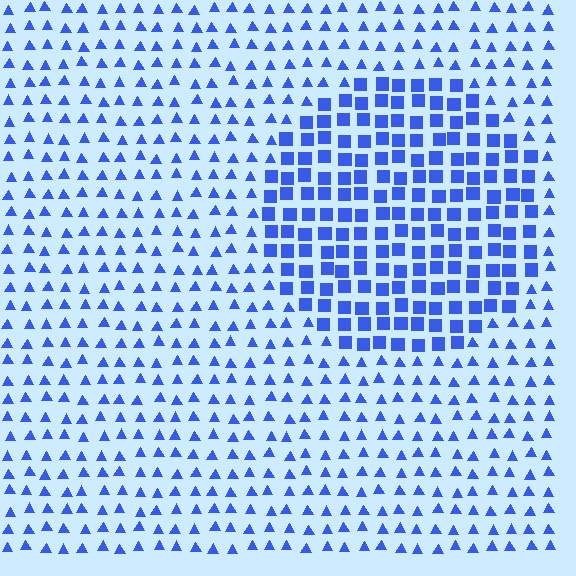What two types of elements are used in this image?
The image uses squares inside the circle region and triangles outside it.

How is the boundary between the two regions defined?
The boundary is defined by a change in element shape: squares inside vs. triangles outside. All elements share the same color and spacing.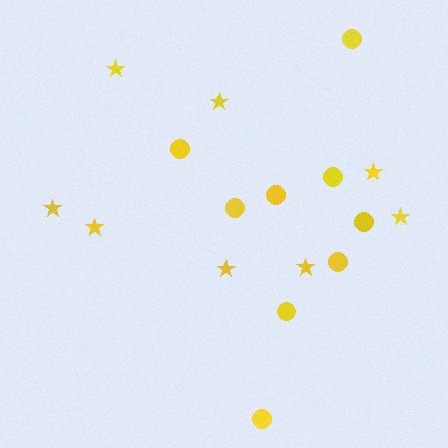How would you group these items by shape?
There are 2 groups: one group of circles (9) and one group of stars (8).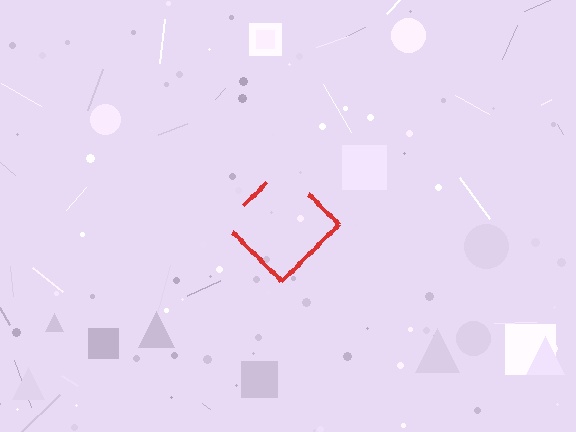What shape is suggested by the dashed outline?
The dashed outline suggests a diamond.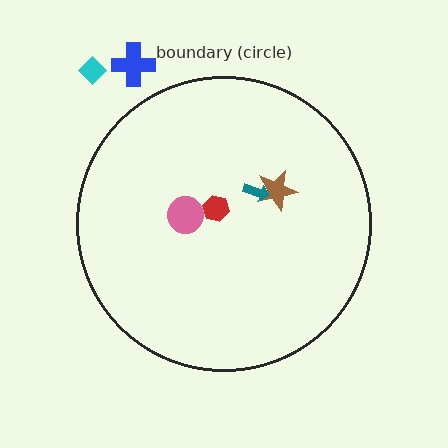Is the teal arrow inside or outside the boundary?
Inside.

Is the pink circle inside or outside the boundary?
Inside.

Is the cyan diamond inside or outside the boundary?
Outside.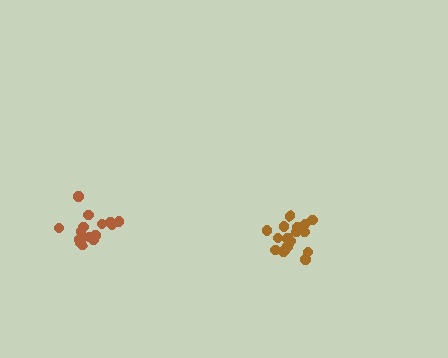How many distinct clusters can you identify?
There are 2 distinct clusters.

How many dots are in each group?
Group 1: 15 dots, Group 2: 17 dots (32 total).